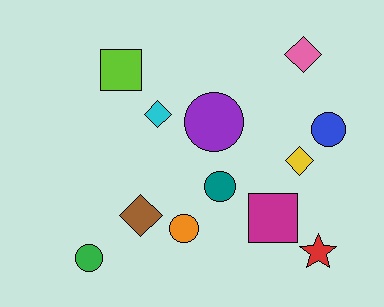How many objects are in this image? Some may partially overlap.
There are 12 objects.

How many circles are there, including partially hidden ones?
There are 5 circles.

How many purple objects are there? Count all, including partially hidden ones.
There is 1 purple object.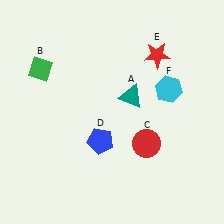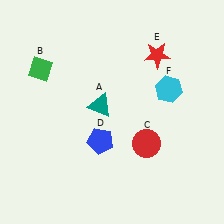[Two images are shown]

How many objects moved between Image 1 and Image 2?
1 object moved between the two images.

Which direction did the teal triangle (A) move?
The teal triangle (A) moved left.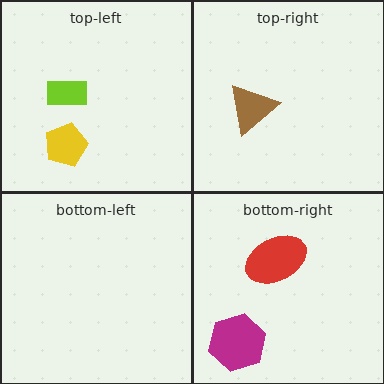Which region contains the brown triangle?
The top-right region.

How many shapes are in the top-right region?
1.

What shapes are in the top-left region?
The yellow pentagon, the lime rectangle.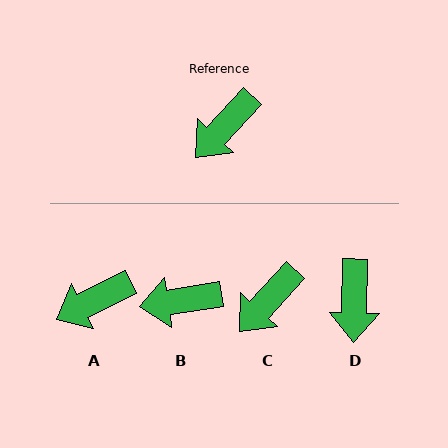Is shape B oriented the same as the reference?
No, it is off by about 38 degrees.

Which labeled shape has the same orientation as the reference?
C.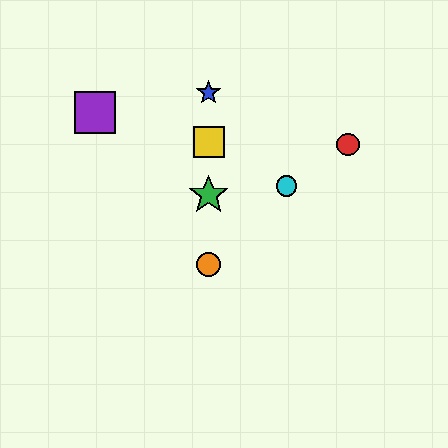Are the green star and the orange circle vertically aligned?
Yes, both are at x≈209.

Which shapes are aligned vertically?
The blue star, the green star, the yellow square, the orange circle are aligned vertically.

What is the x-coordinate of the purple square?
The purple square is at x≈95.